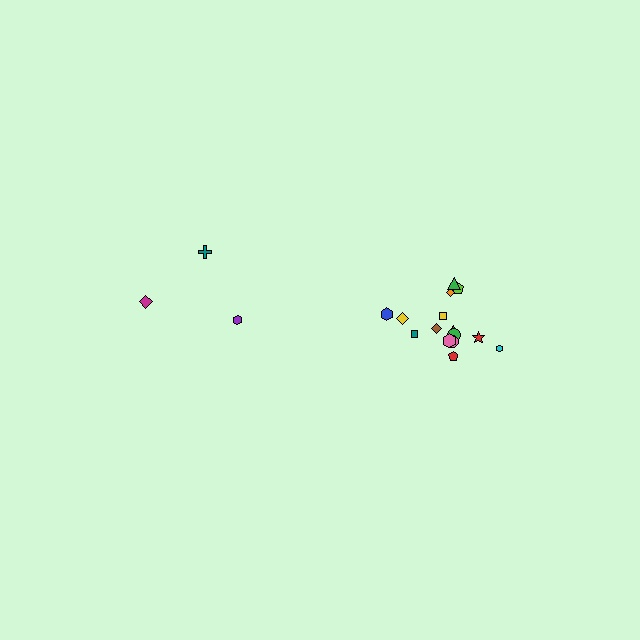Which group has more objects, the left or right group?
The right group.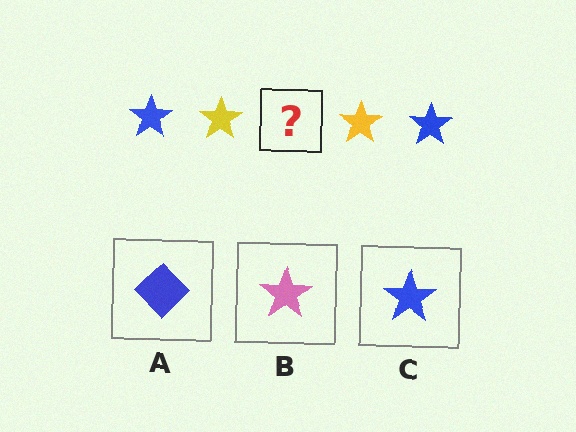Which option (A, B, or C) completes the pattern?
C.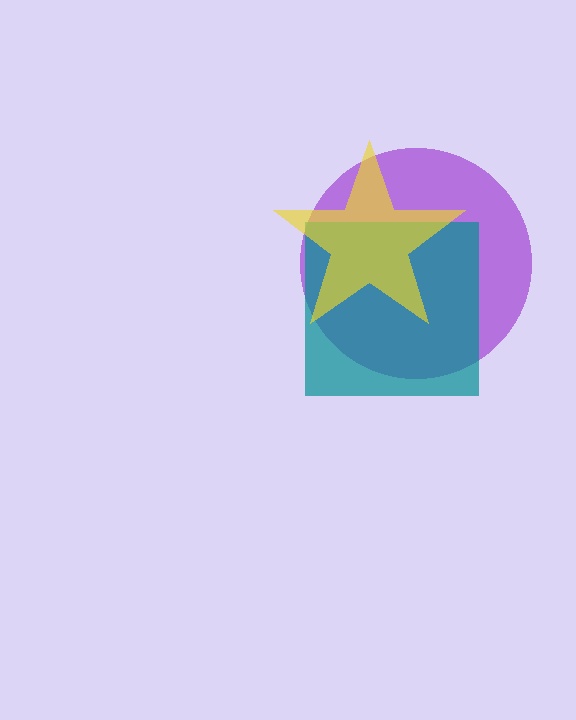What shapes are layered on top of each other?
The layered shapes are: a purple circle, a teal square, a yellow star.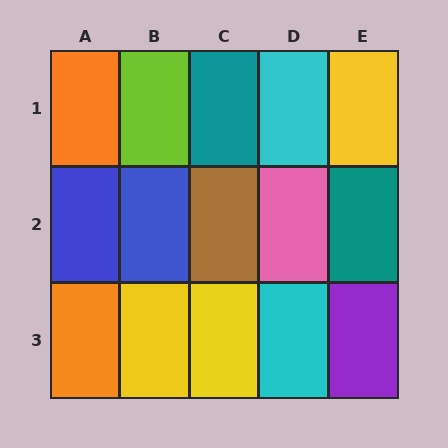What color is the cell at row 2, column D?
Pink.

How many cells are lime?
1 cell is lime.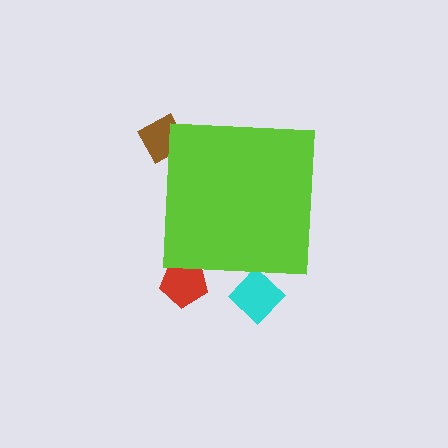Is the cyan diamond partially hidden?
Yes, the cyan diamond is partially hidden behind the lime square.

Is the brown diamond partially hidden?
Yes, the brown diamond is partially hidden behind the lime square.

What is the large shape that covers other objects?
A lime square.